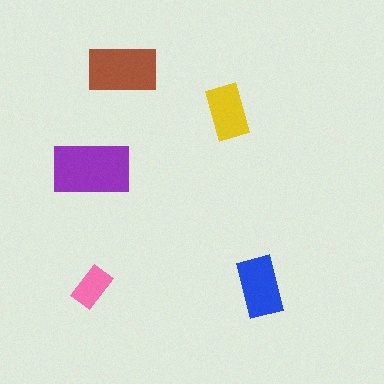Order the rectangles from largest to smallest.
the purple one, the brown one, the blue one, the yellow one, the pink one.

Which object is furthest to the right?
The blue rectangle is rightmost.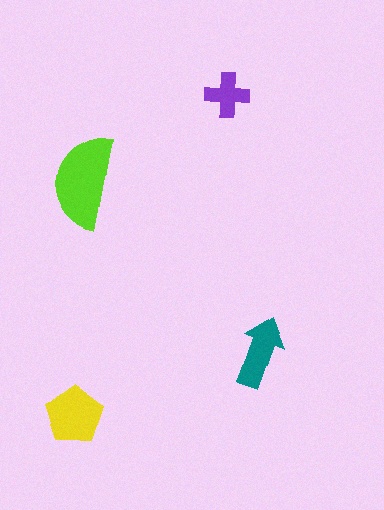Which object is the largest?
The lime semicircle.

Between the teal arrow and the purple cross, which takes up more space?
The teal arrow.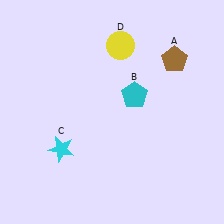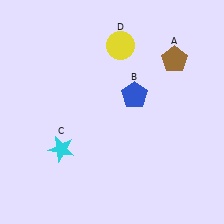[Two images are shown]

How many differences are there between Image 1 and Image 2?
There is 1 difference between the two images.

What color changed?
The pentagon (B) changed from cyan in Image 1 to blue in Image 2.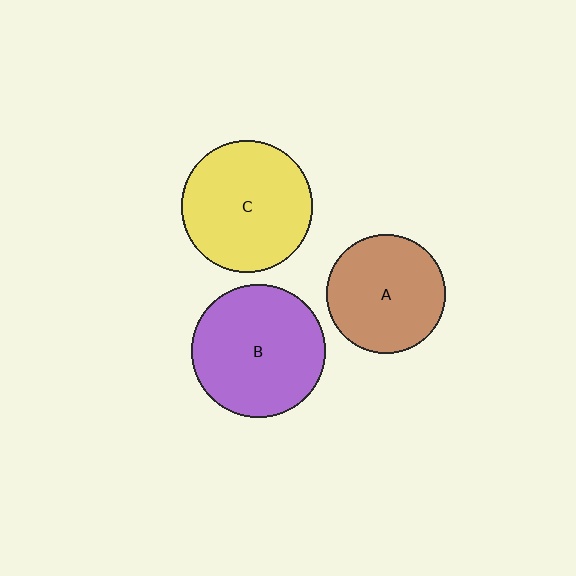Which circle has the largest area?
Circle B (purple).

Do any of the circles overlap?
No, none of the circles overlap.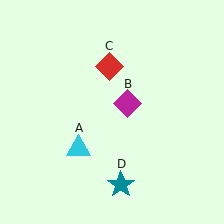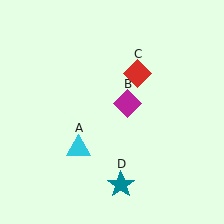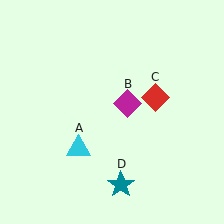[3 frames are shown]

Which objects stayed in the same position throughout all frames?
Cyan triangle (object A) and magenta diamond (object B) and teal star (object D) remained stationary.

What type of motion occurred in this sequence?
The red diamond (object C) rotated clockwise around the center of the scene.